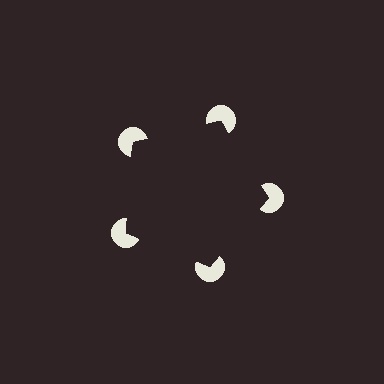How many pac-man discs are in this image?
There are 5 — one at each vertex of the illusory pentagon.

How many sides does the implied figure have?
5 sides.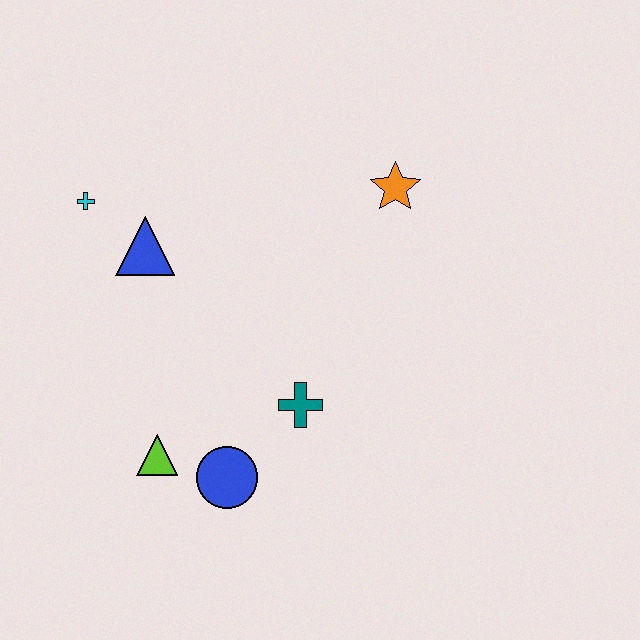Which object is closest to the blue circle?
The lime triangle is closest to the blue circle.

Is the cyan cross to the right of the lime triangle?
No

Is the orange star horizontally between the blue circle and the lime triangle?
No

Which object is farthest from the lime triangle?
The orange star is farthest from the lime triangle.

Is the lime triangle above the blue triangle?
No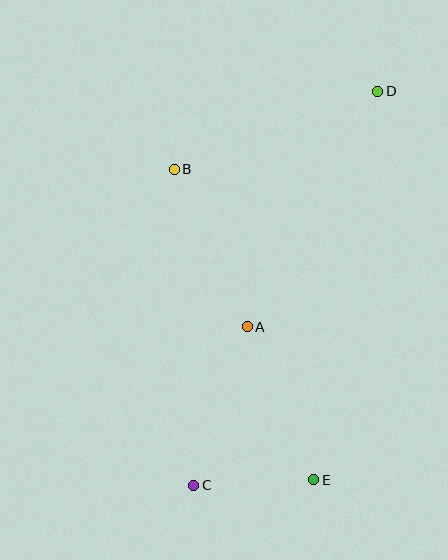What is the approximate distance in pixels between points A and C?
The distance between A and C is approximately 167 pixels.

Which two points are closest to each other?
Points C and E are closest to each other.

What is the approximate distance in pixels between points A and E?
The distance between A and E is approximately 167 pixels.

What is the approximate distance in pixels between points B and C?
The distance between B and C is approximately 317 pixels.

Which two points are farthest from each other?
Points C and D are farthest from each other.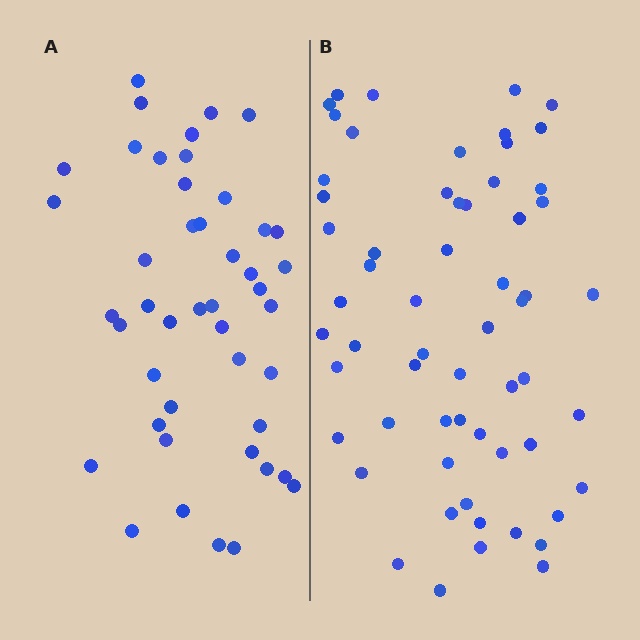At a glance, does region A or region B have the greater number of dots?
Region B (the right region) has more dots.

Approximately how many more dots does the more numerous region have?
Region B has approximately 15 more dots than region A.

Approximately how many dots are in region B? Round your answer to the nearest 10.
About 60 dots.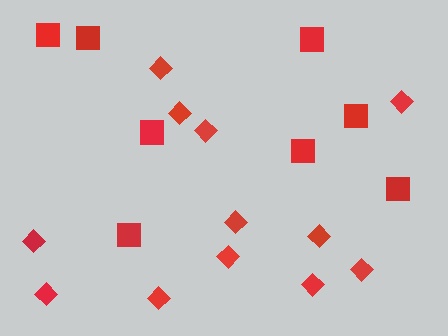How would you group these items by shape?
There are 2 groups: one group of diamonds (12) and one group of squares (8).